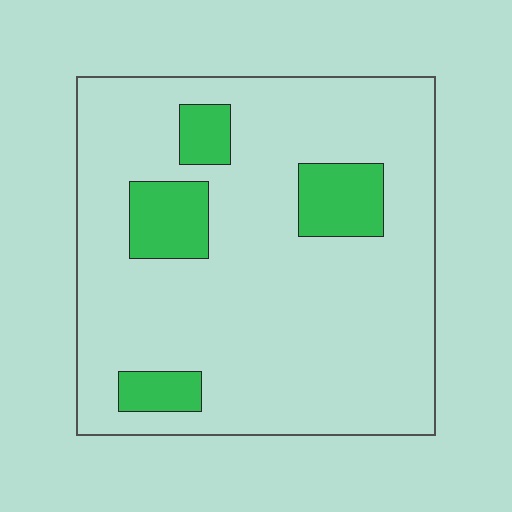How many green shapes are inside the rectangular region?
4.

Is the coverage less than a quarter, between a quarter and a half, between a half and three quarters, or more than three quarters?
Less than a quarter.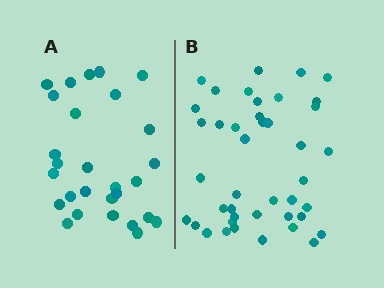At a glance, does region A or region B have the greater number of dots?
Region B (the right region) has more dots.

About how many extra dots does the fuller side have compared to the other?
Region B has approximately 15 more dots than region A.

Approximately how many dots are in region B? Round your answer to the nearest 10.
About 40 dots. (The exact count is 42, which rounds to 40.)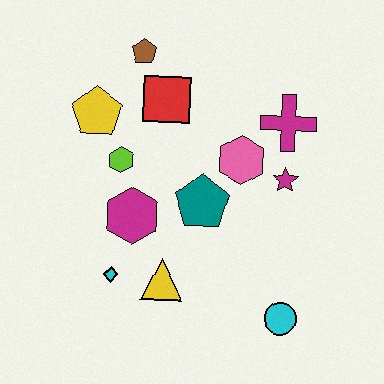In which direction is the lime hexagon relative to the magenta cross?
The lime hexagon is to the left of the magenta cross.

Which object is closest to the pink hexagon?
The magenta star is closest to the pink hexagon.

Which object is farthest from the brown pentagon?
The cyan circle is farthest from the brown pentagon.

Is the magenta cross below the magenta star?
No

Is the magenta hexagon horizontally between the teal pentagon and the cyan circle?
No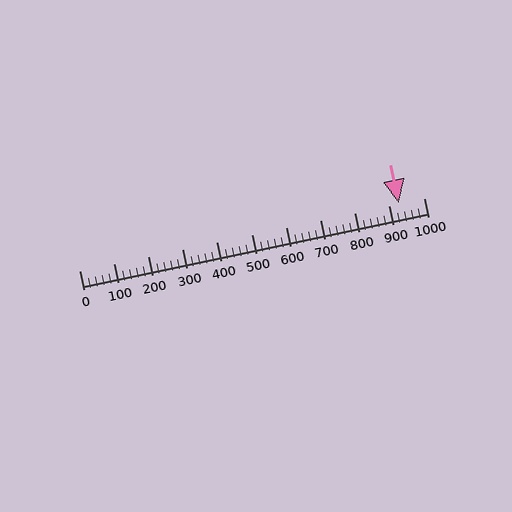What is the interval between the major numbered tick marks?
The major tick marks are spaced 100 units apart.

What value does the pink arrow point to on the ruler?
The pink arrow points to approximately 928.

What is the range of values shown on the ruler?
The ruler shows values from 0 to 1000.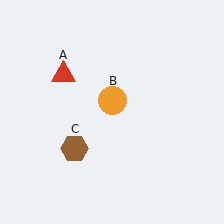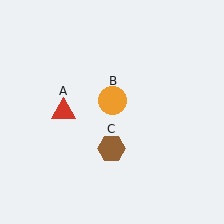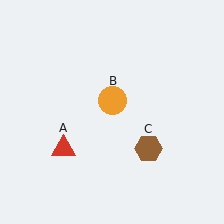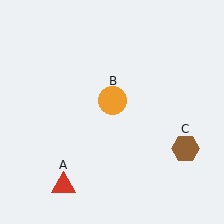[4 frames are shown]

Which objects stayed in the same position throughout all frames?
Orange circle (object B) remained stationary.